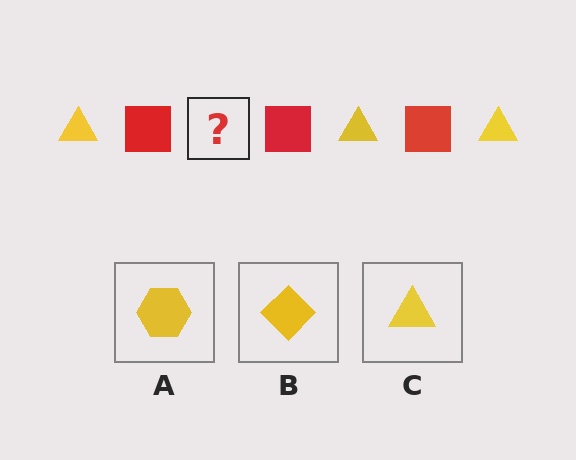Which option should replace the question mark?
Option C.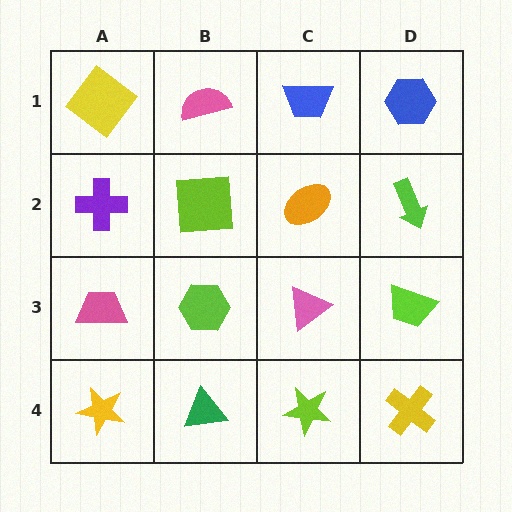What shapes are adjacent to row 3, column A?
A purple cross (row 2, column A), a yellow star (row 4, column A), a lime hexagon (row 3, column B).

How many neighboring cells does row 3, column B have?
4.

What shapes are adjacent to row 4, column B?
A lime hexagon (row 3, column B), a yellow star (row 4, column A), a lime star (row 4, column C).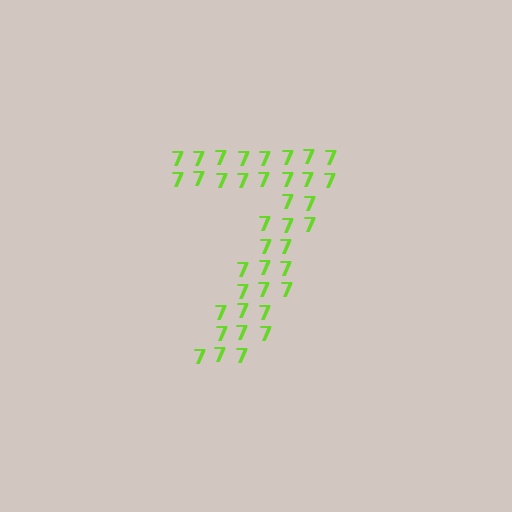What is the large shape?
The large shape is the digit 7.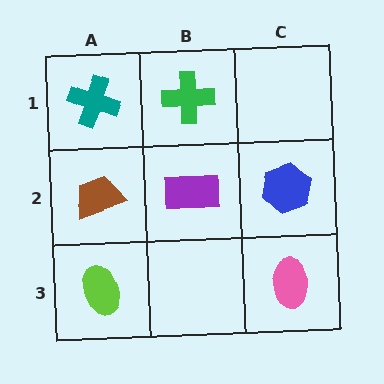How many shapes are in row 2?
3 shapes.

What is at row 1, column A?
A teal cross.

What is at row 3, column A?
A lime ellipse.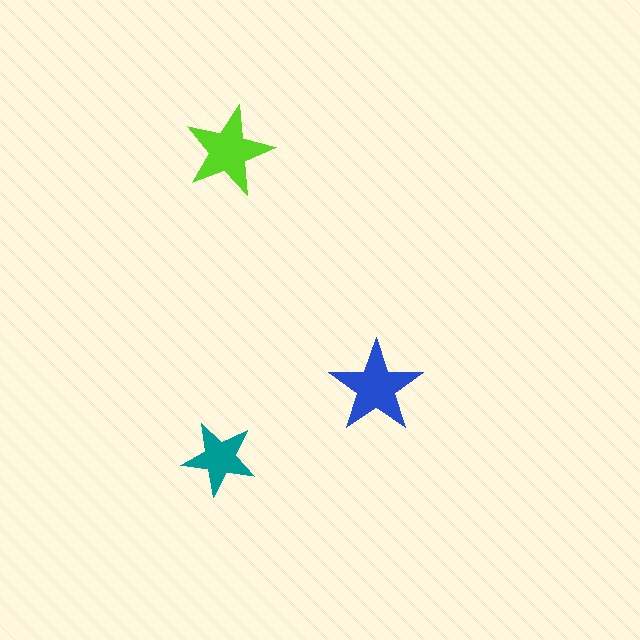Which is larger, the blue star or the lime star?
The blue one.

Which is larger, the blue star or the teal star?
The blue one.